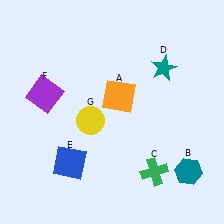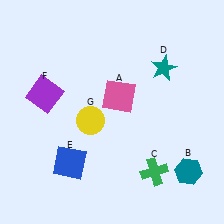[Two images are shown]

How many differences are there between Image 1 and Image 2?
There is 1 difference between the two images.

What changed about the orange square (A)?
In Image 1, A is orange. In Image 2, it changed to pink.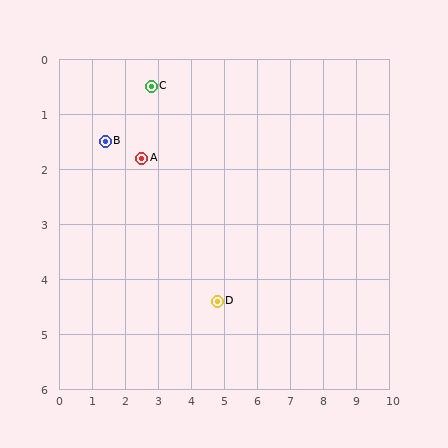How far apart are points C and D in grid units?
Points C and D are about 4.4 grid units apart.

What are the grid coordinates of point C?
Point C is at approximately (2.8, 0.5).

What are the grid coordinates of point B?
Point B is at approximately (1.4, 1.5).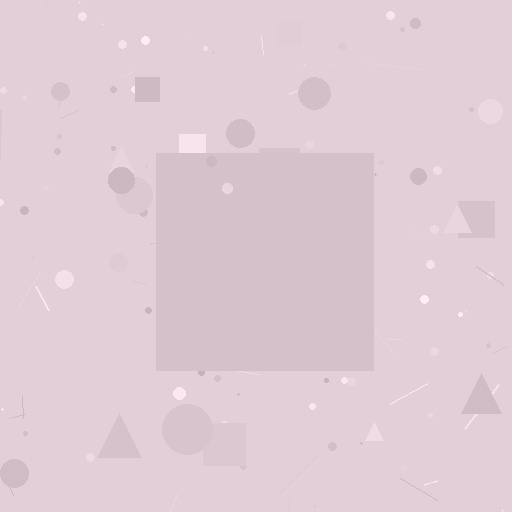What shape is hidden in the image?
A square is hidden in the image.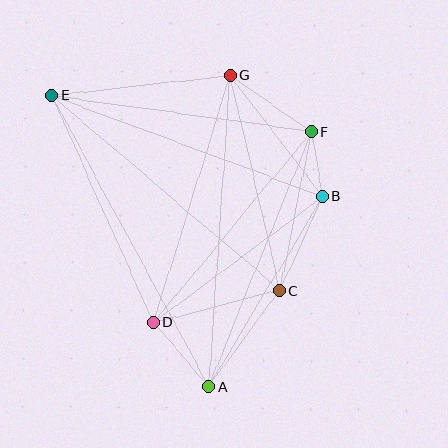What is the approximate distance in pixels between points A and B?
The distance between A and B is approximately 222 pixels.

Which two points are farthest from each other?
Points A and E are farthest from each other.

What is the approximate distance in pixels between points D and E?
The distance between D and E is approximately 249 pixels.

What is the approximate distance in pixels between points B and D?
The distance between B and D is approximately 211 pixels.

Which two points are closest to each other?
Points B and F are closest to each other.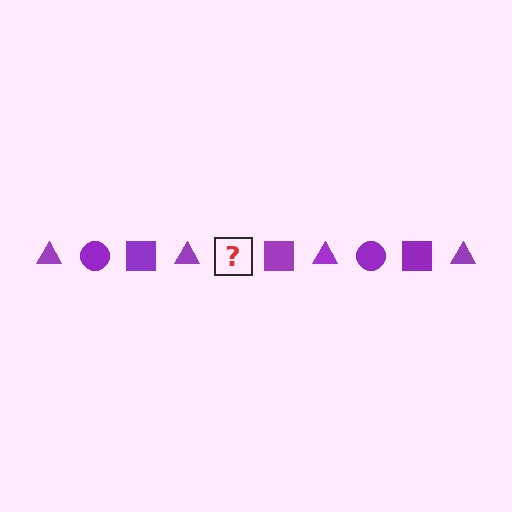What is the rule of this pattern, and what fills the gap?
The rule is that the pattern cycles through triangle, circle, square shapes in purple. The gap should be filled with a purple circle.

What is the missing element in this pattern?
The missing element is a purple circle.